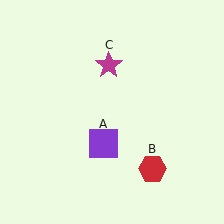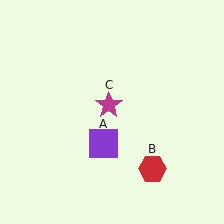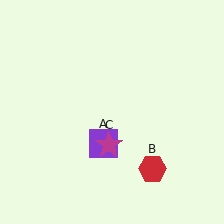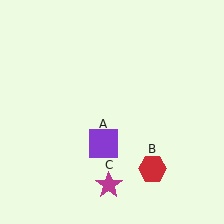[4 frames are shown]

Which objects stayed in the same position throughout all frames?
Purple square (object A) and red hexagon (object B) remained stationary.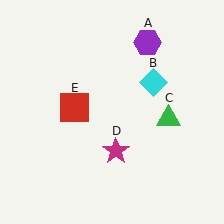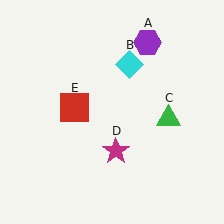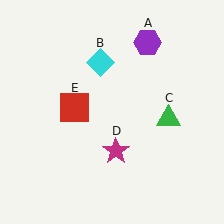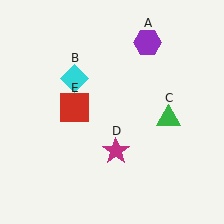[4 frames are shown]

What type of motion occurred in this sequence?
The cyan diamond (object B) rotated counterclockwise around the center of the scene.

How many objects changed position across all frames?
1 object changed position: cyan diamond (object B).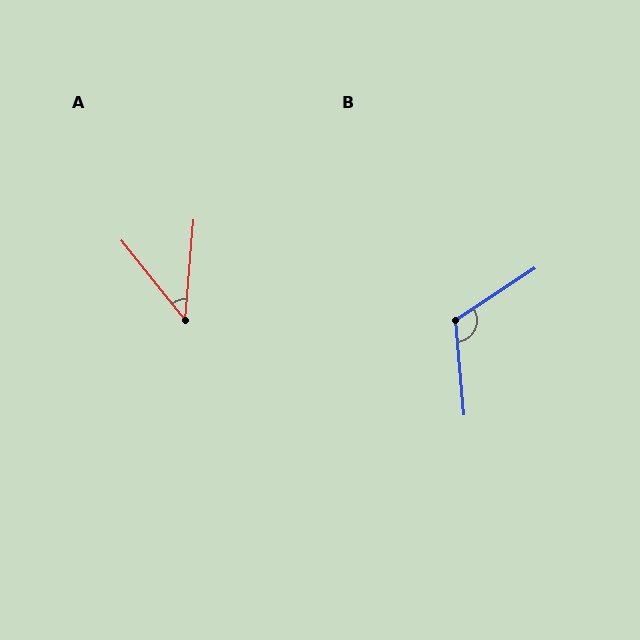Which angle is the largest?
B, at approximately 119 degrees.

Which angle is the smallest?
A, at approximately 43 degrees.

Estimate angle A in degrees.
Approximately 43 degrees.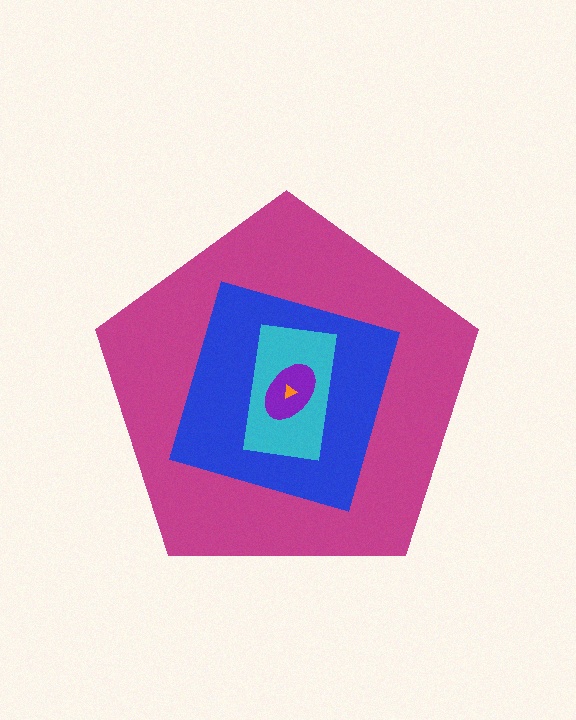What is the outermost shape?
The magenta pentagon.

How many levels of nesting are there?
5.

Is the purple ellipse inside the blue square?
Yes.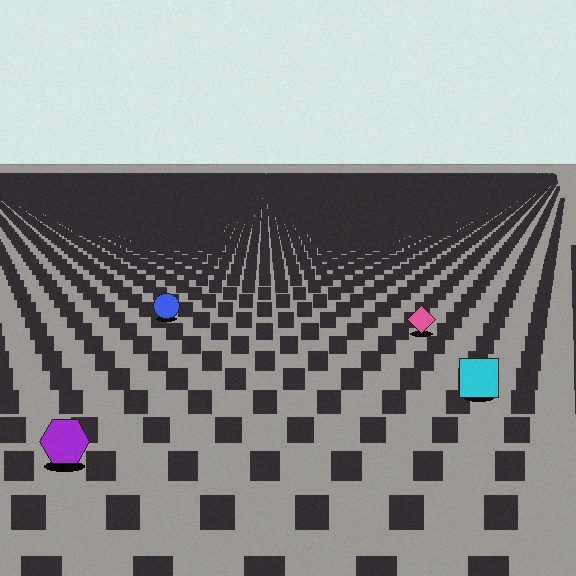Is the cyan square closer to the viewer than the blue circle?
Yes. The cyan square is closer — you can tell from the texture gradient: the ground texture is coarser near it.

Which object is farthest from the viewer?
The blue circle is farthest from the viewer. It appears smaller and the ground texture around it is denser.